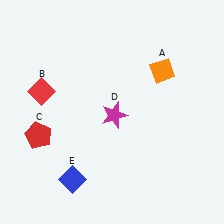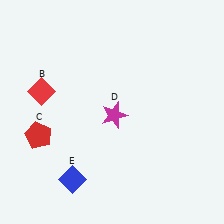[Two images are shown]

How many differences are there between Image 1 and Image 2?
There is 1 difference between the two images.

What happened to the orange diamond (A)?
The orange diamond (A) was removed in Image 2. It was in the top-right area of Image 1.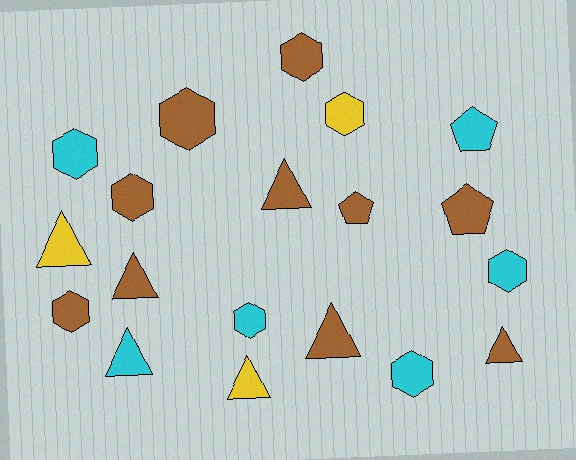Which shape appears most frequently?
Hexagon, with 9 objects.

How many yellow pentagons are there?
There are no yellow pentagons.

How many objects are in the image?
There are 19 objects.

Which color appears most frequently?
Brown, with 10 objects.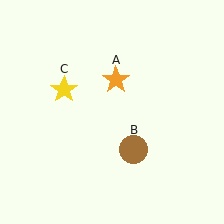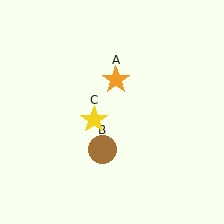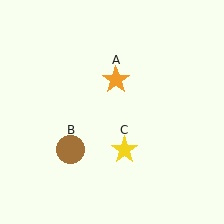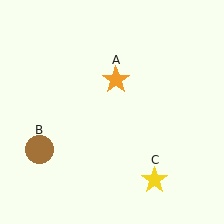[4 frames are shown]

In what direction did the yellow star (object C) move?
The yellow star (object C) moved down and to the right.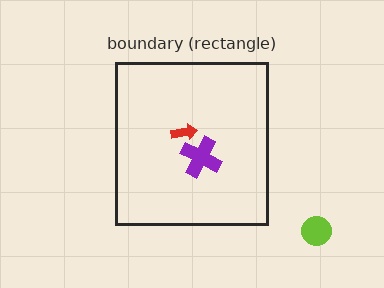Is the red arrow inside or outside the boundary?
Inside.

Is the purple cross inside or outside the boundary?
Inside.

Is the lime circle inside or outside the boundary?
Outside.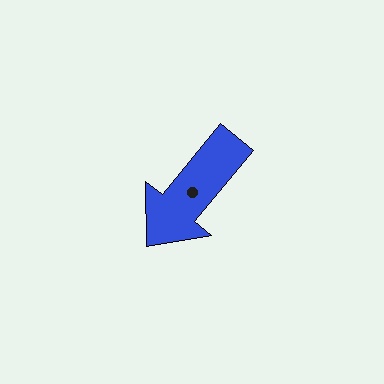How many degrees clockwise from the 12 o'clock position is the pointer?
Approximately 220 degrees.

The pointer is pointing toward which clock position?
Roughly 7 o'clock.